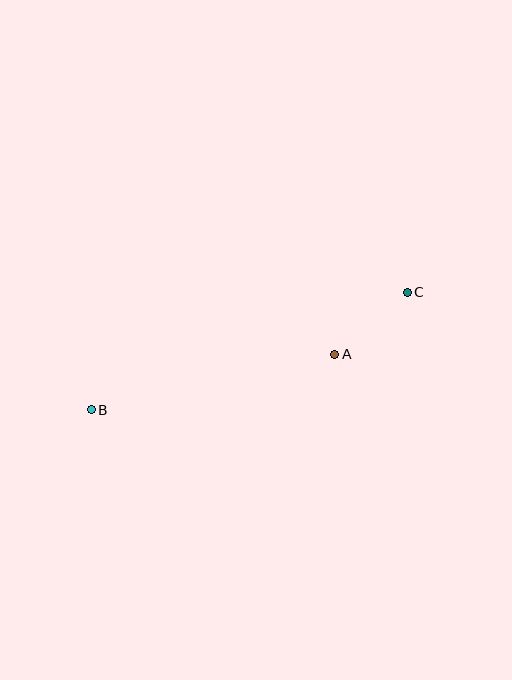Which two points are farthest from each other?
Points B and C are farthest from each other.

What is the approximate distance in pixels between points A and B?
The distance between A and B is approximately 250 pixels.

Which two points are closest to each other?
Points A and C are closest to each other.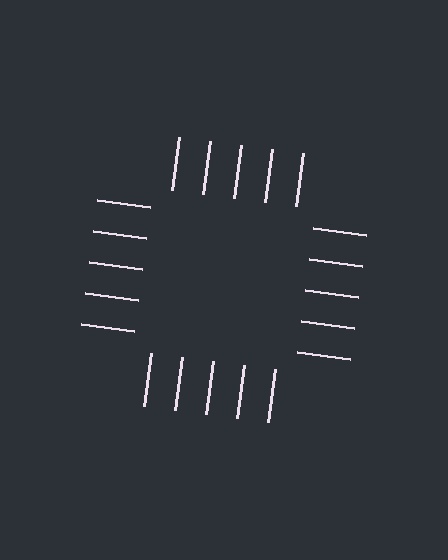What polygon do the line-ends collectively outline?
An illusory square — the line segments terminate on its edges but no continuous stroke is drawn.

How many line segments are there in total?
20 — 5 along each of the 4 edges.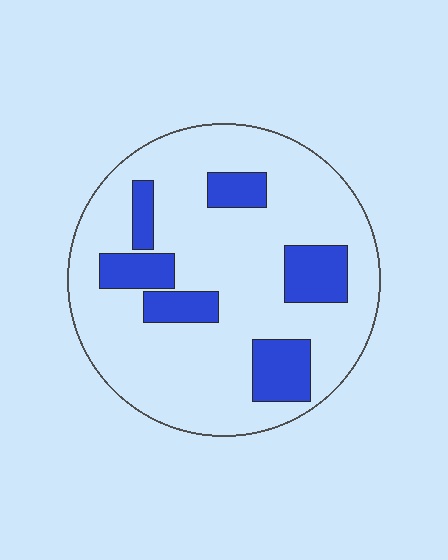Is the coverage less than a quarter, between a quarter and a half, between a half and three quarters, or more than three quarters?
Less than a quarter.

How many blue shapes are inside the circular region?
6.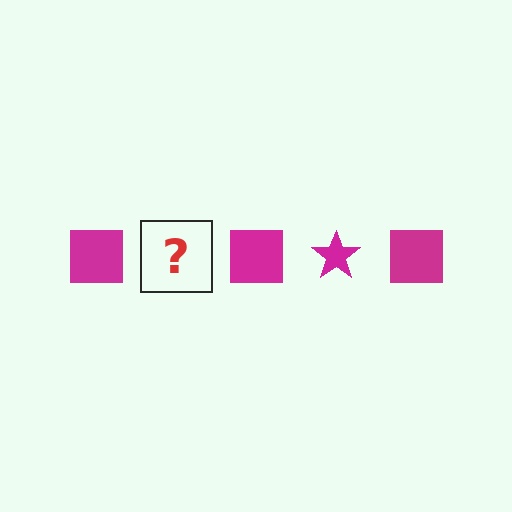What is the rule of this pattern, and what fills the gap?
The rule is that the pattern cycles through square, star shapes in magenta. The gap should be filled with a magenta star.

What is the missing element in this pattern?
The missing element is a magenta star.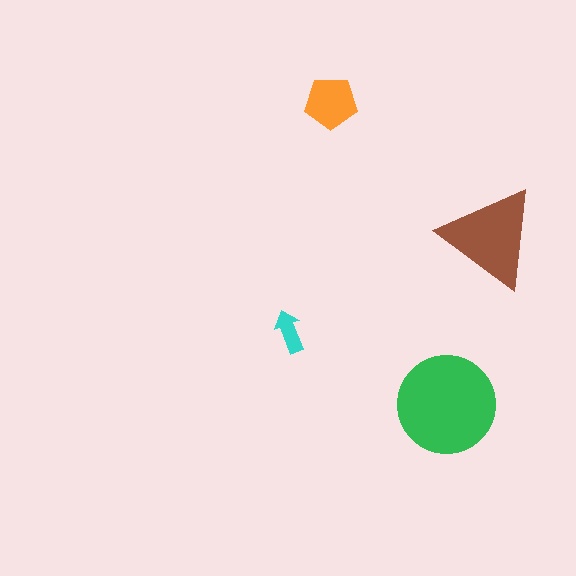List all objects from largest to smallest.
The green circle, the brown triangle, the orange pentagon, the cyan arrow.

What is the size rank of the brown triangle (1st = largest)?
2nd.